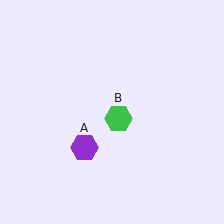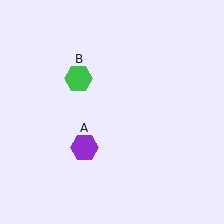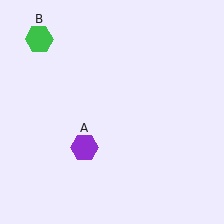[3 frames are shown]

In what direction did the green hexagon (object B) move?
The green hexagon (object B) moved up and to the left.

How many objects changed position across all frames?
1 object changed position: green hexagon (object B).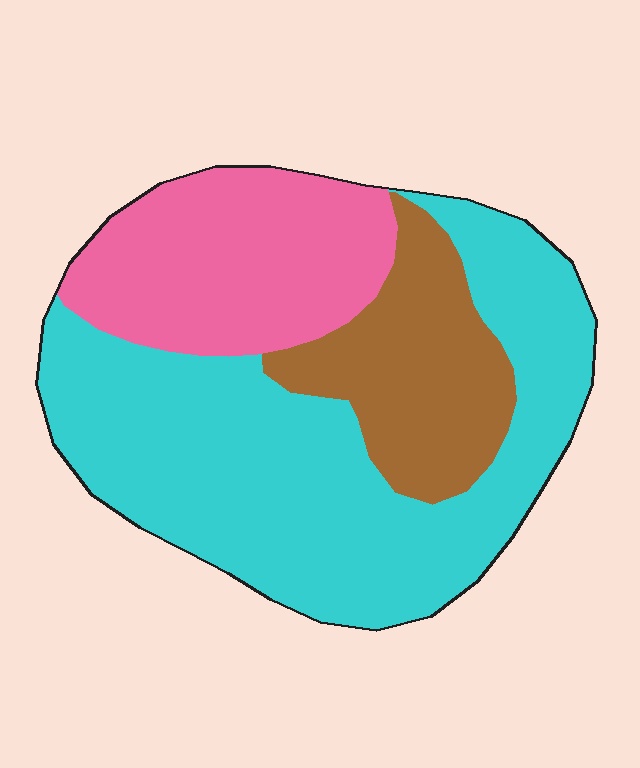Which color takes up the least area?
Brown, at roughly 20%.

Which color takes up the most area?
Cyan, at roughly 55%.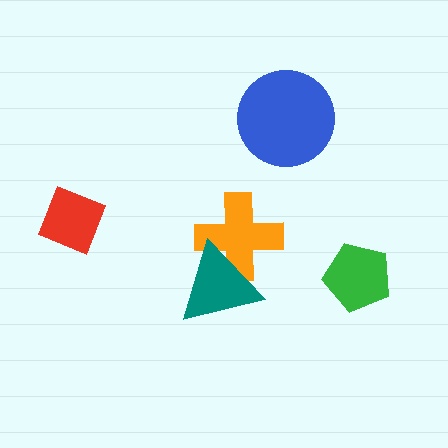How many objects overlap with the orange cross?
1 object overlaps with the orange cross.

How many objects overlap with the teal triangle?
1 object overlaps with the teal triangle.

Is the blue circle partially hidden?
No, no other shape covers it.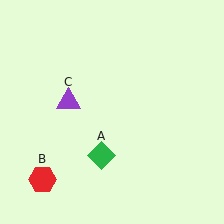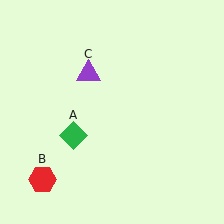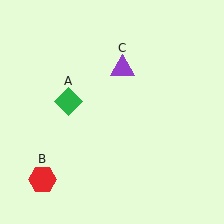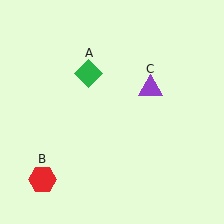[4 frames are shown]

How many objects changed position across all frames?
2 objects changed position: green diamond (object A), purple triangle (object C).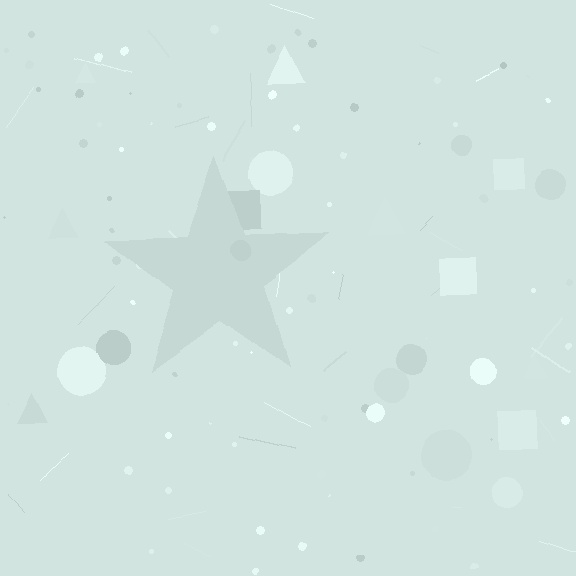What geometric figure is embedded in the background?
A star is embedded in the background.